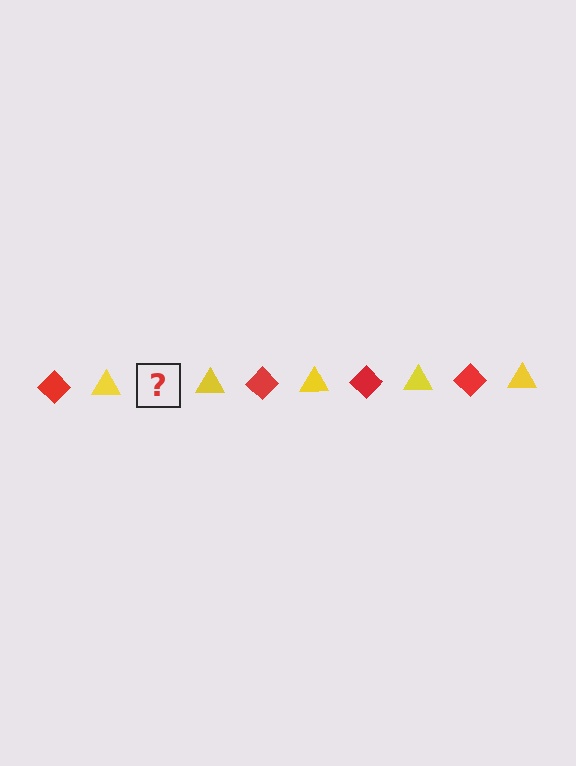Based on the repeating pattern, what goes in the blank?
The blank should be a red diamond.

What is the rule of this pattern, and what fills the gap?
The rule is that the pattern alternates between red diamond and yellow triangle. The gap should be filled with a red diamond.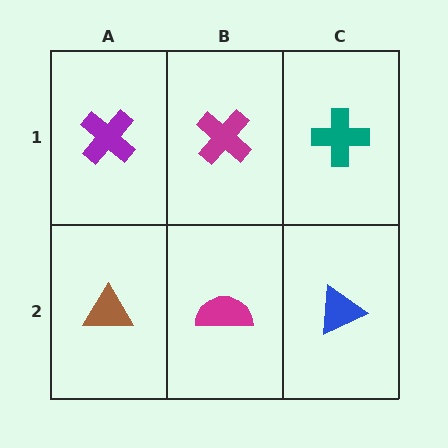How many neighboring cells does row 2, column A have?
2.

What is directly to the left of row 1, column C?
A magenta cross.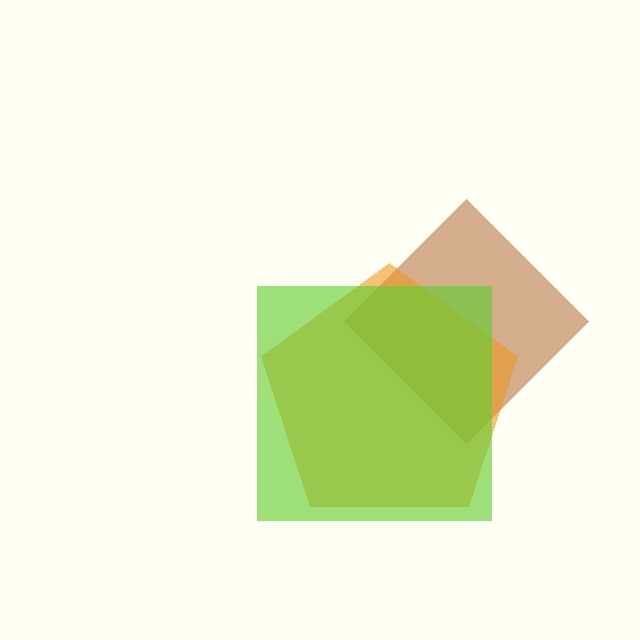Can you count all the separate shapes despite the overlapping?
Yes, there are 3 separate shapes.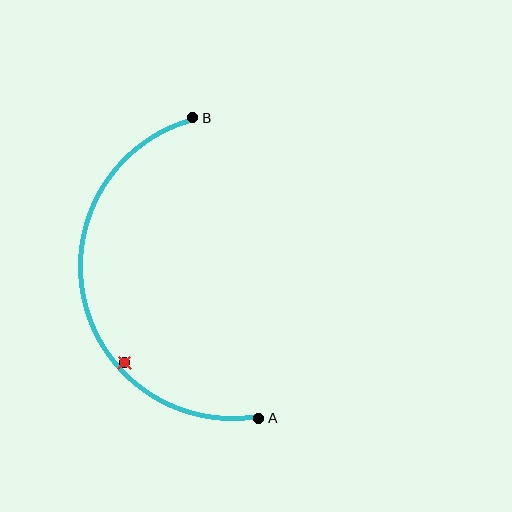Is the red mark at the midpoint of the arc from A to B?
No — the red mark does not lie on the arc at all. It sits slightly inside the curve.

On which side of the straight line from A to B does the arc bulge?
The arc bulges to the left of the straight line connecting A and B.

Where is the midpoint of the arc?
The arc midpoint is the point on the curve farthest from the straight line joining A and B. It sits to the left of that line.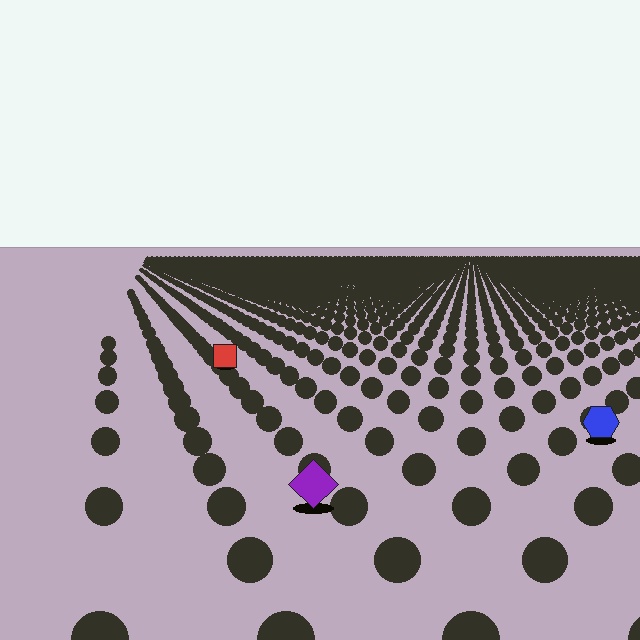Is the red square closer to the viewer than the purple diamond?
No. The purple diamond is closer — you can tell from the texture gradient: the ground texture is coarser near it.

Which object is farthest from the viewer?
The red square is farthest from the viewer. It appears smaller and the ground texture around it is denser.